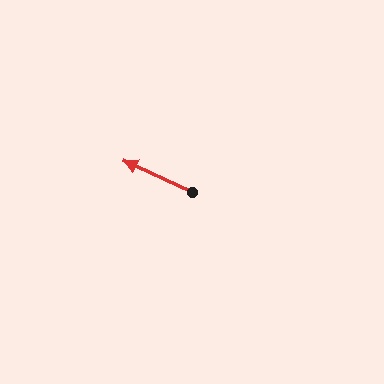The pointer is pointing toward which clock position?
Roughly 10 o'clock.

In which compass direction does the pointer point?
Northwest.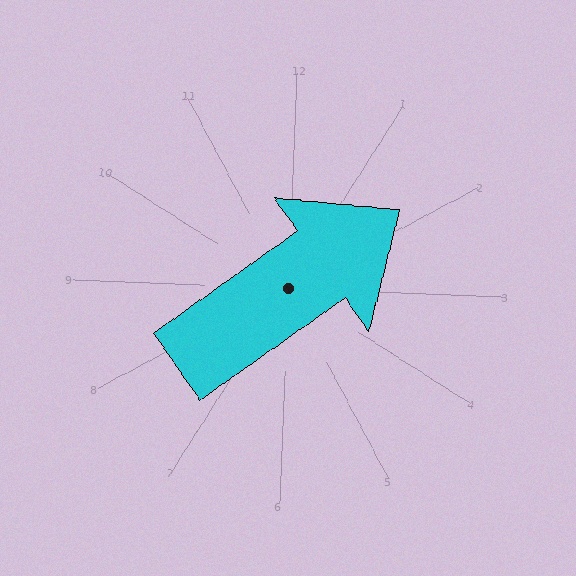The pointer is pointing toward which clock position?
Roughly 2 o'clock.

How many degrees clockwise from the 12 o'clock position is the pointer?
Approximately 53 degrees.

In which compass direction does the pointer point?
Northeast.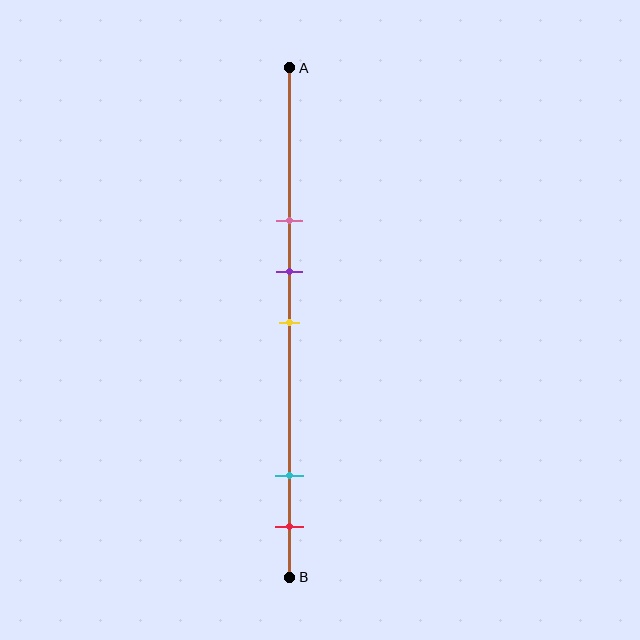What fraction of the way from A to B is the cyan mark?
The cyan mark is approximately 80% (0.8) of the way from A to B.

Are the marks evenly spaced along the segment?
No, the marks are not evenly spaced.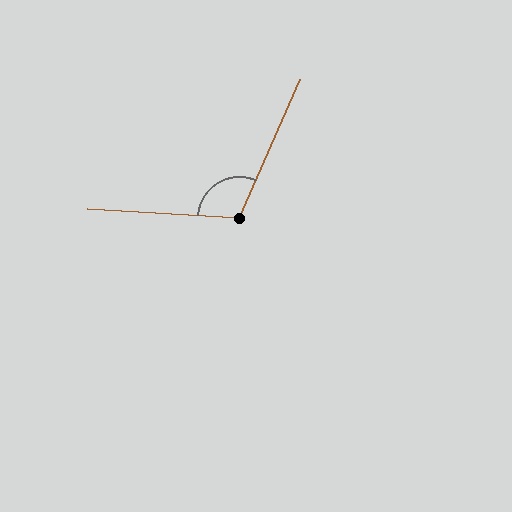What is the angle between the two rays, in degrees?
Approximately 111 degrees.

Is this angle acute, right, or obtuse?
It is obtuse.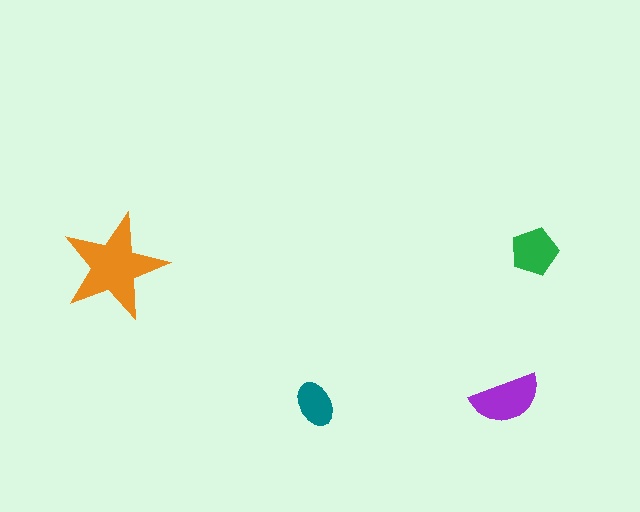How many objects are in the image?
There are 4 objects in the image.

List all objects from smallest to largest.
The teal ellipse, the green pentagon, the purple semicircle, the orange star.